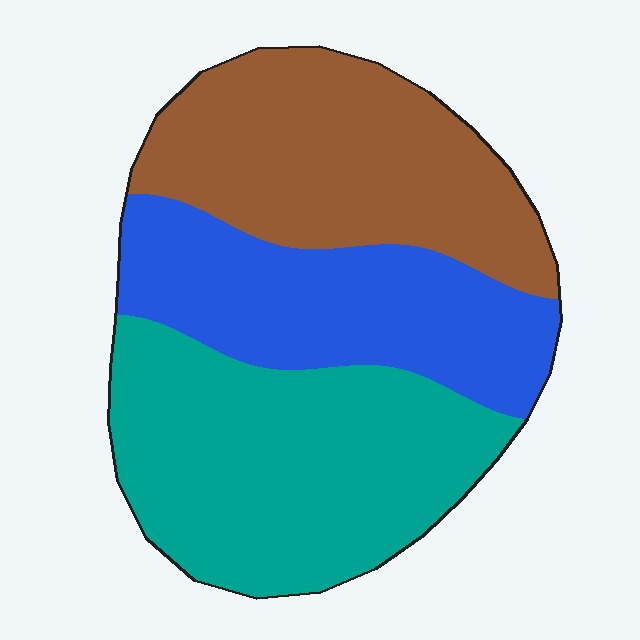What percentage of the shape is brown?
Brown covers 33% of the shape.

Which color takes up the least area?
Blue, at roughly 30%.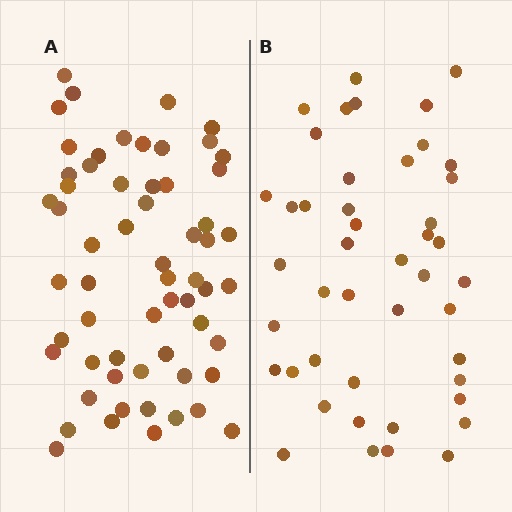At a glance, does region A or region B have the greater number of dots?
Region A (the left region) has more dots.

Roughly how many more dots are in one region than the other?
Region A has approximately 15 more dots than region B.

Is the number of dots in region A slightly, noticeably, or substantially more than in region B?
Region A has noticeably more, but not dramatically so. The ratio is roughly 1.3 to 1.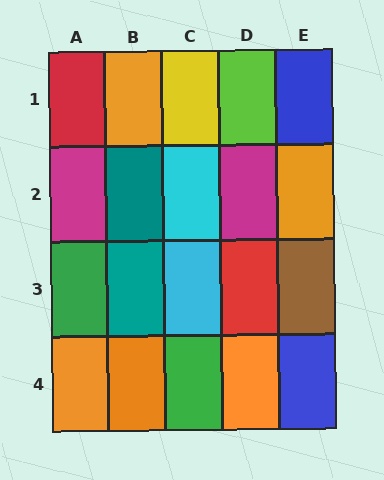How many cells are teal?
2 cells are teal.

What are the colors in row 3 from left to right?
Green, teal, cyan, red, brown.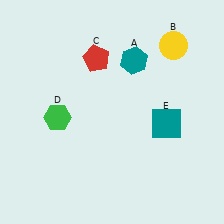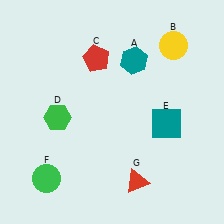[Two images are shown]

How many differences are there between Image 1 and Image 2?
There are 2 differences between the two images.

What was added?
A green circle (F), a red triangle (G) were added in Image 2.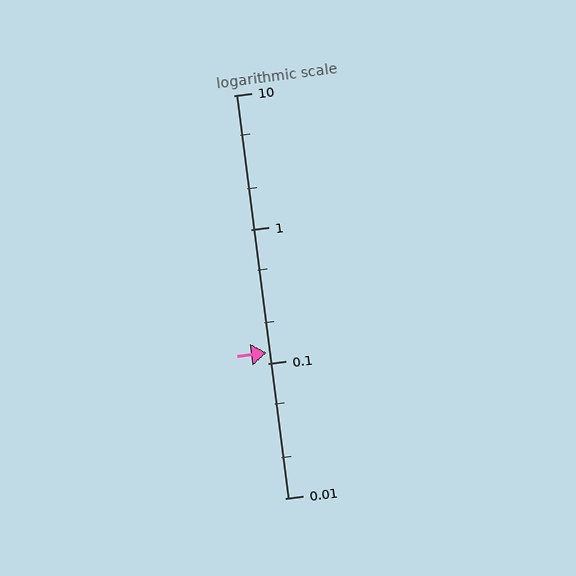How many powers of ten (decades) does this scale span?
The scale spans 3 decades, from 0.01 to 10.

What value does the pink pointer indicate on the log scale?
The pointer indicates approximately 0.12.